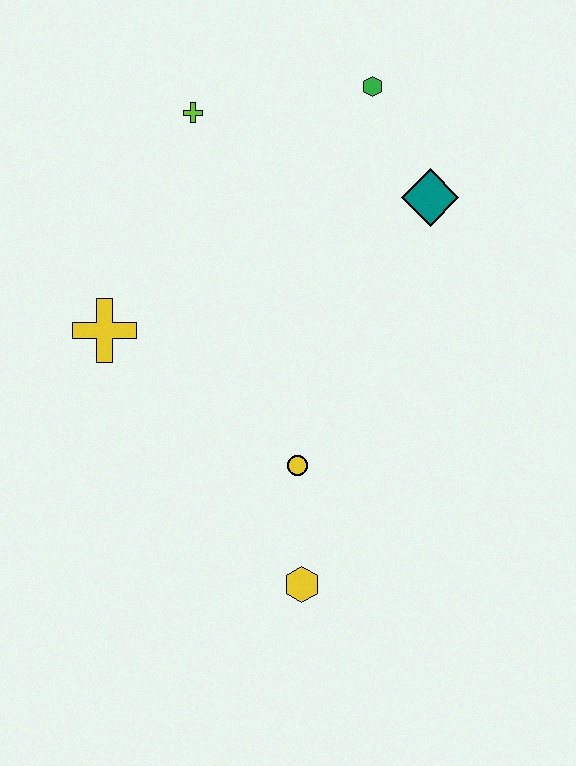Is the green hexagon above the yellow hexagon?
Yes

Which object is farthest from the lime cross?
The yellow hexagon is farthest from the lime cross.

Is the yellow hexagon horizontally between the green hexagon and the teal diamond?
No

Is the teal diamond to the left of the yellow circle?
No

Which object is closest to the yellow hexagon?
The yellow circle is closest to the yellow hexagon.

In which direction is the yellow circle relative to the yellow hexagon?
The yellow circle is above the yellow hexagon.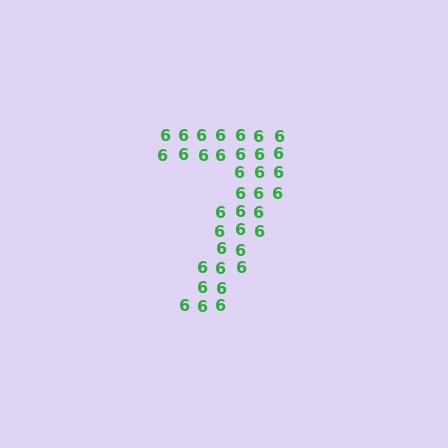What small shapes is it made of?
It is made of small digit 6's.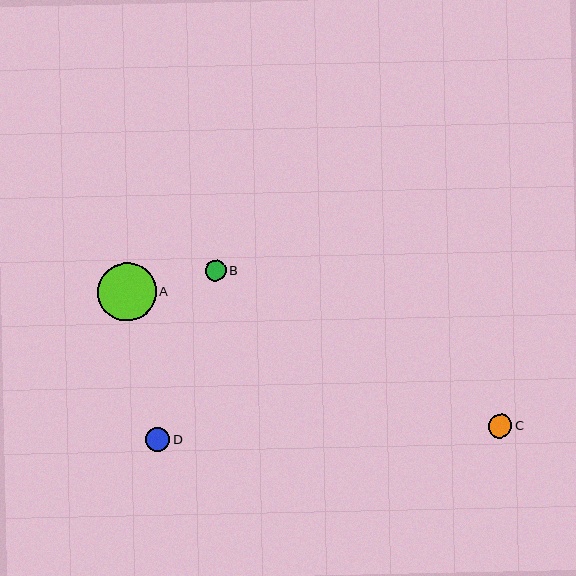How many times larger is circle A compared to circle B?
Circle A is approximately 2.8 times the size of circle B.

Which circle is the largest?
Circle A is the largest with a size of approximately 59 pixels.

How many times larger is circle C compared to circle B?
Circle C is approximately 1.1 times the size of circle B.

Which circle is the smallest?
Circle B is the smallest with a size of approximately 21 pixels.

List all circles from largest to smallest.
From largest to smallest: A, D, C, B.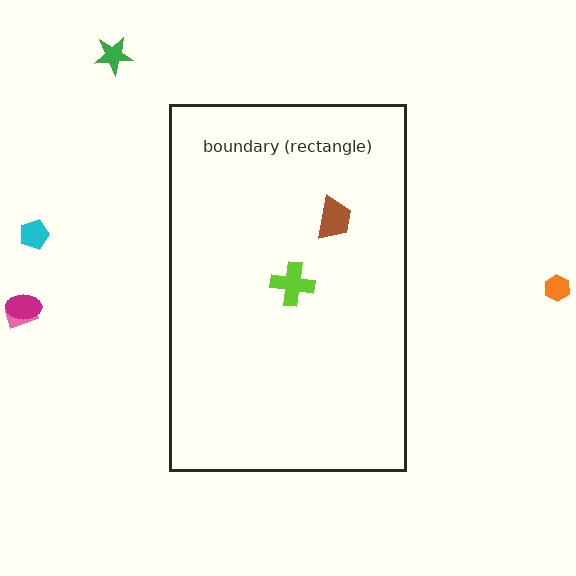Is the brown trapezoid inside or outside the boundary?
Inside.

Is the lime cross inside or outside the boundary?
Inside.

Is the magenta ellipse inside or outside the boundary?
Outside.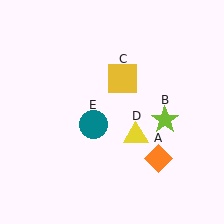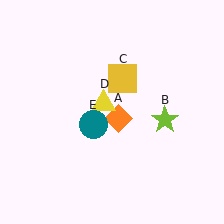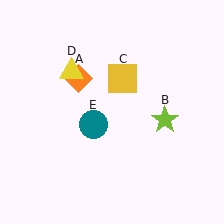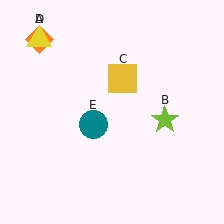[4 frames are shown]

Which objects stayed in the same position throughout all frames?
Lime star (object B) and yellow square (object C) and teal circle (object E) remained stationary.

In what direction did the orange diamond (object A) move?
The orange diamond (object A) moved up and to the left.